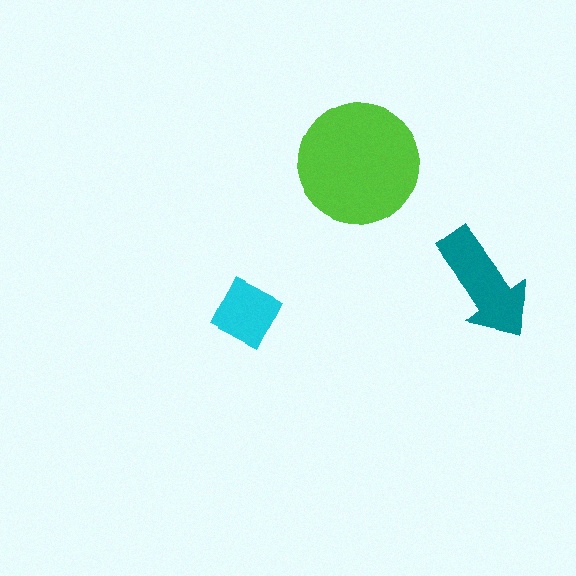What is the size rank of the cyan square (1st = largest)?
3rd.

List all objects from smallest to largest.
The cyan square, the teal arrow, the lime circle.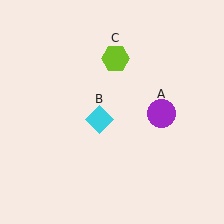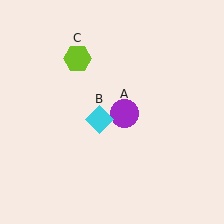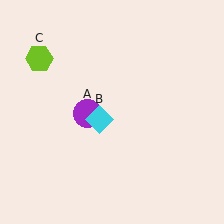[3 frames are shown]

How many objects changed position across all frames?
2 objects changed position: purple circle (object A), lime hexagon (object C).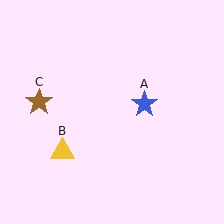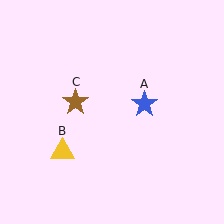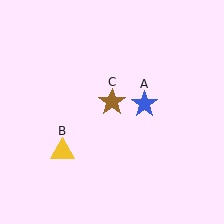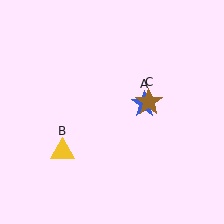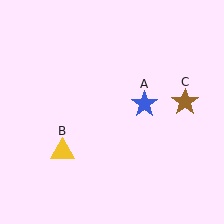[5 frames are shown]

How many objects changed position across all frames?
1 object changed position: brown star (object C).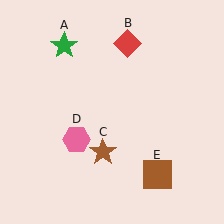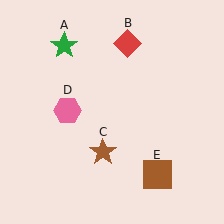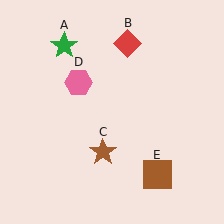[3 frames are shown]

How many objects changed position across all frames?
1 object changed position: pink hexagon (object D).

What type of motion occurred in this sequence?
The pink hexagon (object D) rotated clockwise around the center of the scene.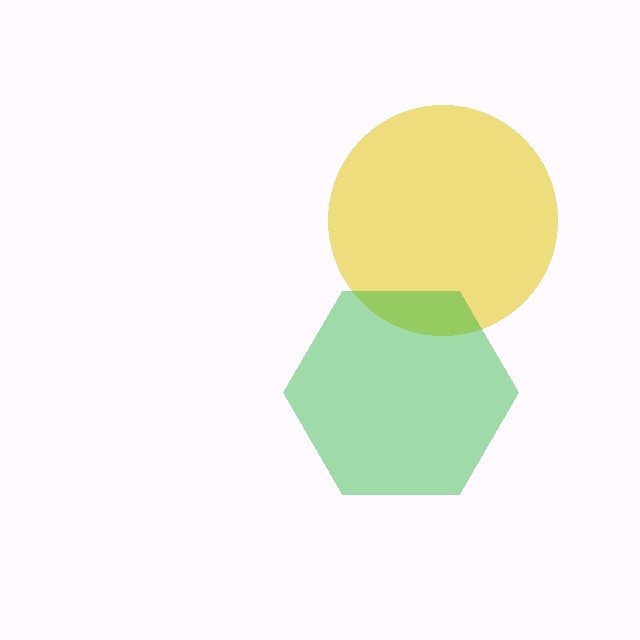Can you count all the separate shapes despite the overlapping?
Yes, there are 2 separate shapes.